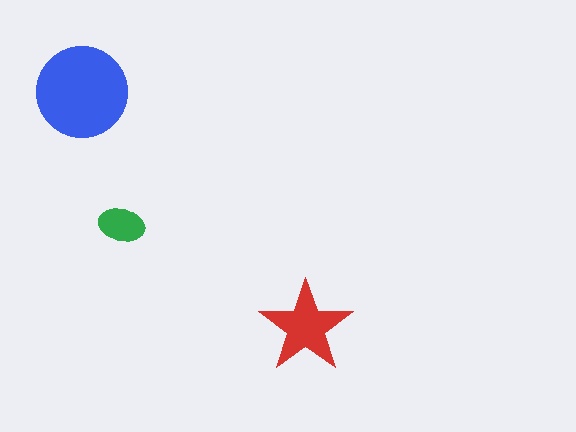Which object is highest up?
The blue circle is topmost.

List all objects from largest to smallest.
The blue circle, the red star, the green ellipse.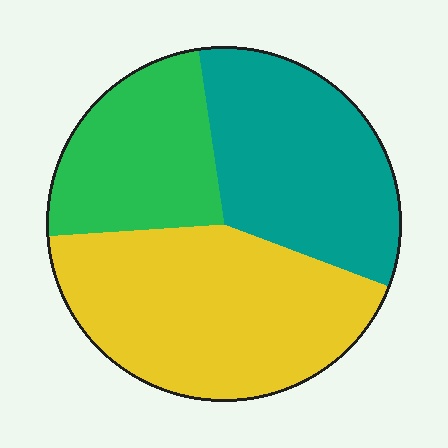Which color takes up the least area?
Green, at roughly 25%.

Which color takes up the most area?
Yellow, at roughly 45%.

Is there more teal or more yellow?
Yellow.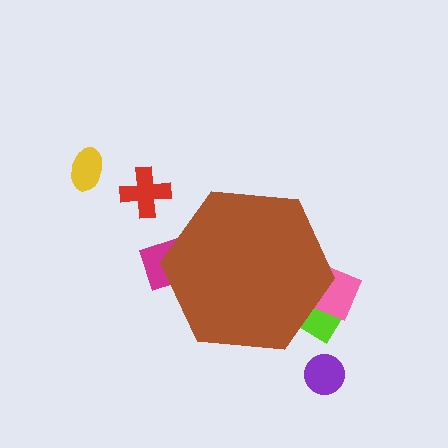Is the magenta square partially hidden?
Yes, the magenta square is partially hidden behind the brown hexagon.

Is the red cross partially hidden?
No, the red cross is fully visible.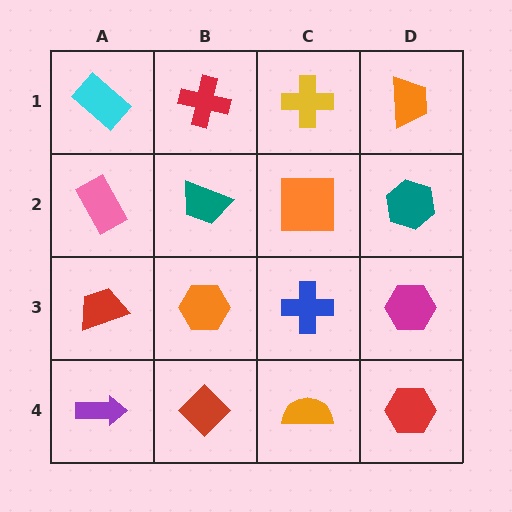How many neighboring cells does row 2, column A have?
3.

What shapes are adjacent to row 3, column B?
A teal trapezoid (row 2, column B), a red diamond (row 4, column B), a red trapezoid (row 3, column A), a blue cross (row 3, column C).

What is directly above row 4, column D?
A magenta hexagon.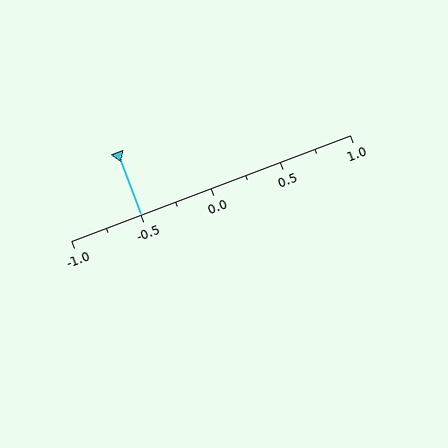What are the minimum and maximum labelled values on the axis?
The axis runs from -1.0 to 1.0.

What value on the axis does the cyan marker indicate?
The marker indicates approximately -0.5.